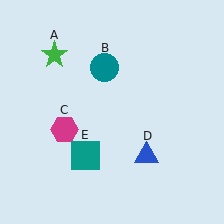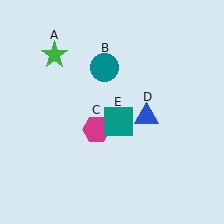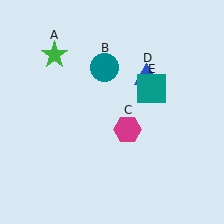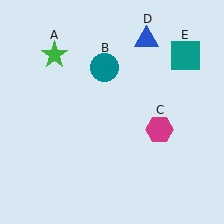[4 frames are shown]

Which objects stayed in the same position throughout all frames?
Green star (object A) and teal circle (object B) remained stationary.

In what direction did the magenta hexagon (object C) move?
The magenta hexagon (object C) moved right.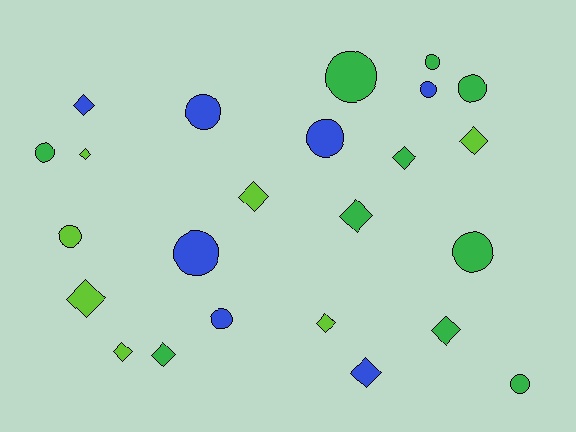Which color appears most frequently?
Green, with 10 objects.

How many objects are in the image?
There are 24 objects.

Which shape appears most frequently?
Circle, with 12 objects.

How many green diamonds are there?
There are 4 green diamonds.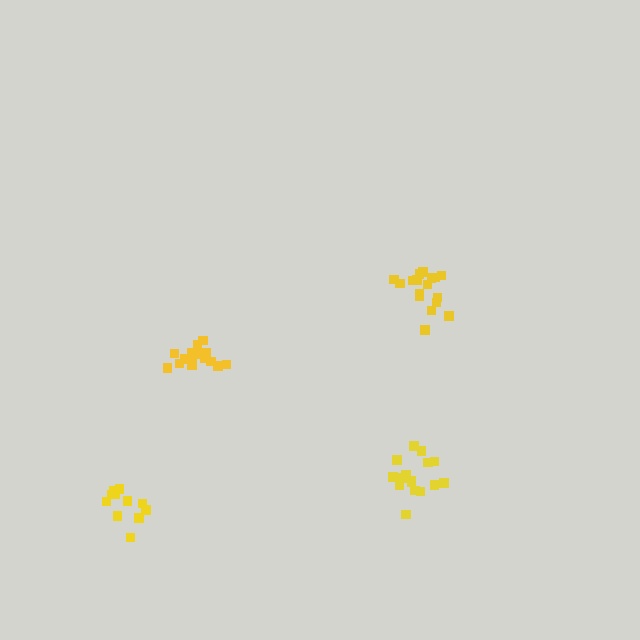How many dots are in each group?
Group 1: 17 dots, Group 2: 17 dots, Group 3: 11 dots, Group 4: 15 dots (60 total).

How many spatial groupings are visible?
There are 4 spatial groupings.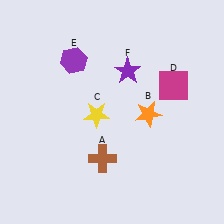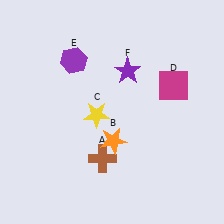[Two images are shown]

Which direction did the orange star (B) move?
The orange star (B) moved left.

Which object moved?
The orange star (B) moved left.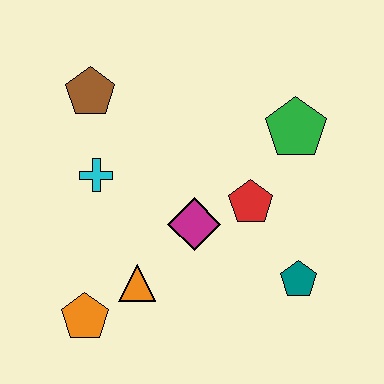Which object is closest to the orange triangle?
The orange pentagon is closest to the orange triangle.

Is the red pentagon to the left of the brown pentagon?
No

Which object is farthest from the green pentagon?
The orange pentagon is farthest from the green pentagon.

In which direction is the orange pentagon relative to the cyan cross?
The orange pentagon is below the cyan cross.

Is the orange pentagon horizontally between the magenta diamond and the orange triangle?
No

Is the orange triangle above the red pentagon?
No